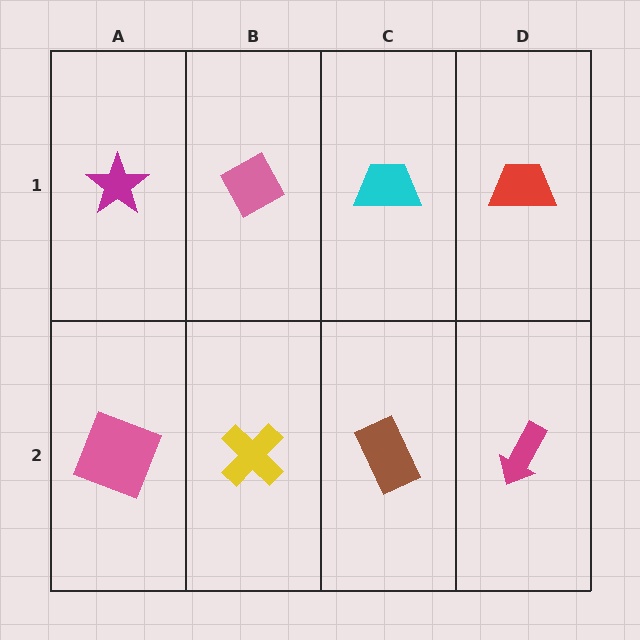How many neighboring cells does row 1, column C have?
3.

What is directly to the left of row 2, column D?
A brown rectangle.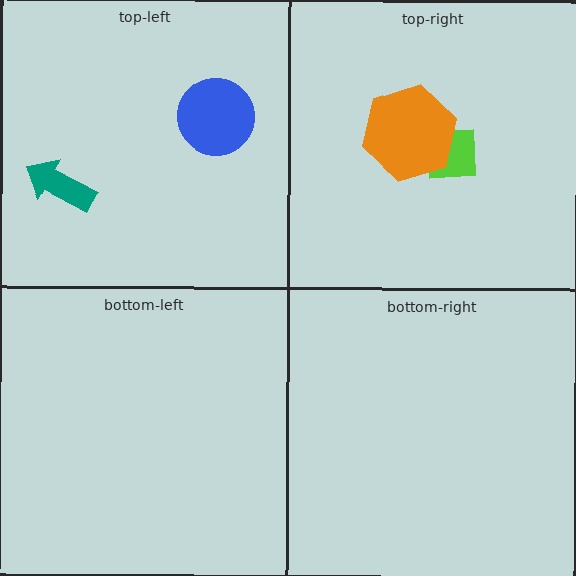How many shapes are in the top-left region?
2.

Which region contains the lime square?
The top-right region.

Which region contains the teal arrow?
The top-left region.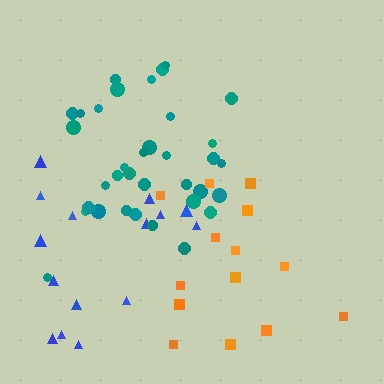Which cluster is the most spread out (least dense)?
Orange.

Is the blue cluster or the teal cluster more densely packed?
Teal.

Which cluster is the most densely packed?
Teal.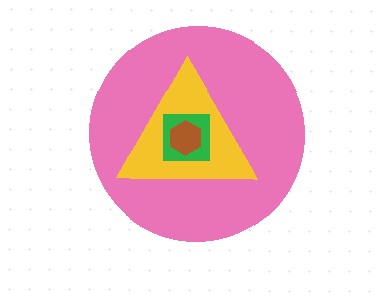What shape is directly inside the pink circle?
The yellow triangle.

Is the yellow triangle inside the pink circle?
Yes.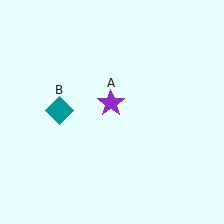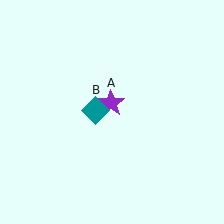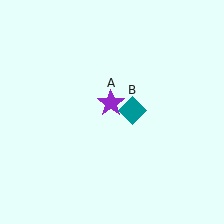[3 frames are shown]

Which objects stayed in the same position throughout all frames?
Purple star (object A) remained stationary.